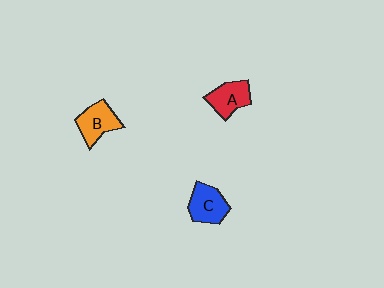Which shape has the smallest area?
Shape A (red).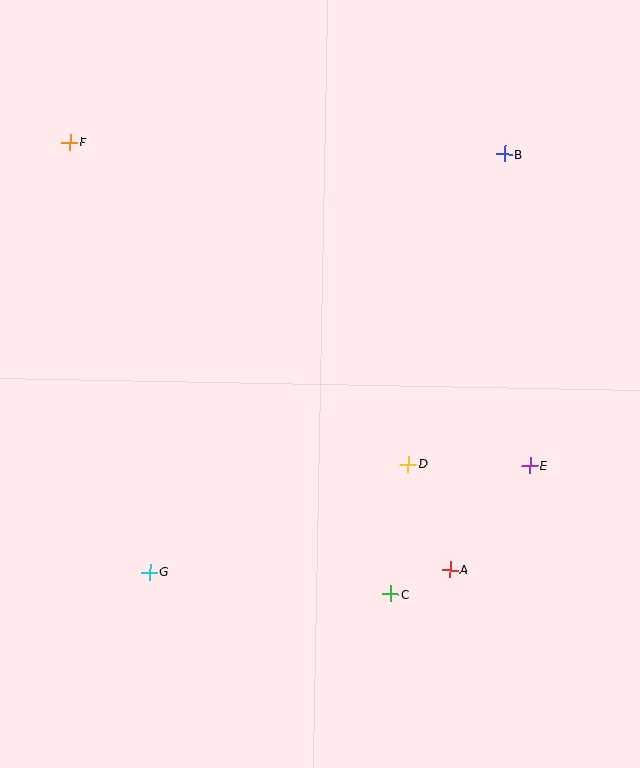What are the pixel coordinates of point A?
Point A is at (450, 569).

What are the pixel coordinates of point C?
Point C is at (391, 594).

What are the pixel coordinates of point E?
Point E is at (530, 466).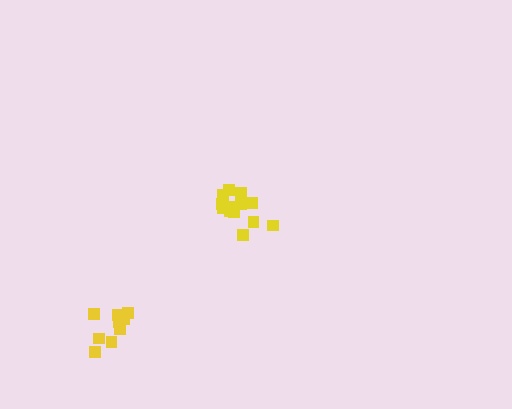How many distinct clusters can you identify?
There are 2 distinct clusters.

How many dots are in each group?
Group 1: 14 dots, Group 2: 10 dots (24 total).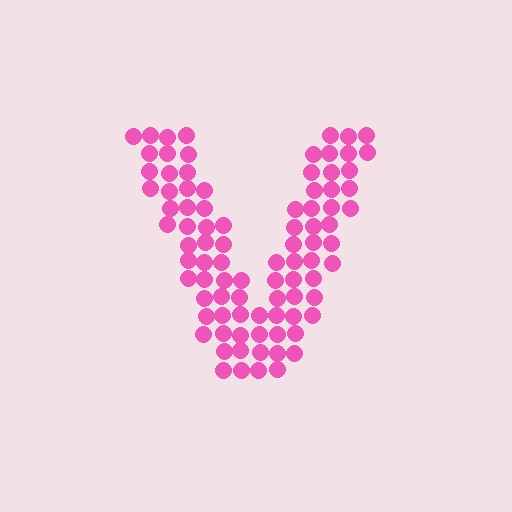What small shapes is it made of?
It is made of small circles.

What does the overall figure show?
The overall figure shows the letter V.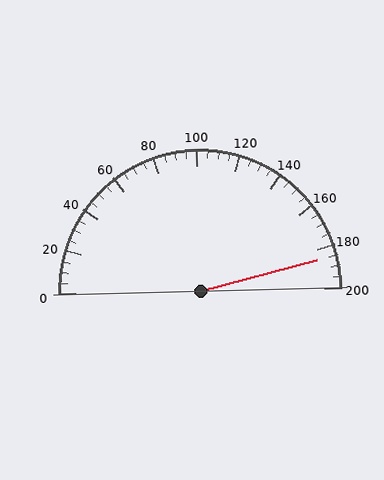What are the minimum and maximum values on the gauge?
The gauge ranges from 0 to 200.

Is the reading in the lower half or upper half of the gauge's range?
The reading is in the upper half of the range (0 to 200).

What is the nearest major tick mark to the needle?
The nearest major tick mark is 180.